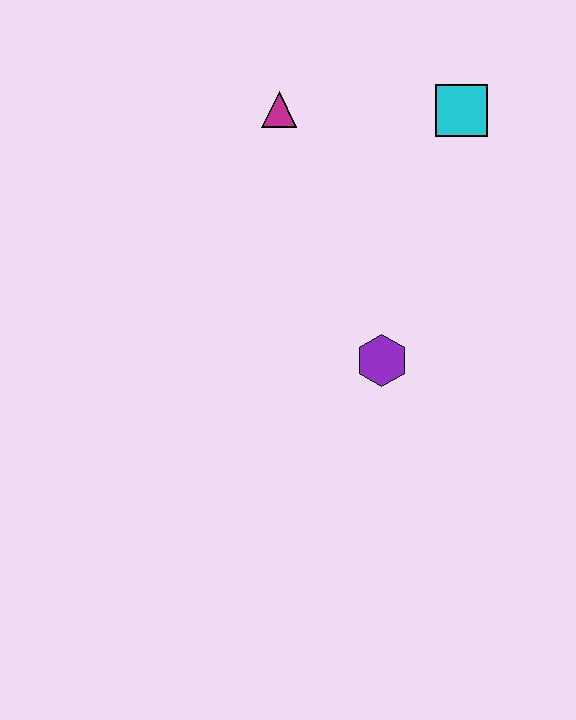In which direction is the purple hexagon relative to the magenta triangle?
The purple hexagon is below the magenta triangle.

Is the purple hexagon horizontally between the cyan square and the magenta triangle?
Yes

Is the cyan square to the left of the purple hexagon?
No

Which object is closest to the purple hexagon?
The cyan square is closest to the purple hexagon.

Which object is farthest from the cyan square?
The purple hexagon is farthest from the cyan square.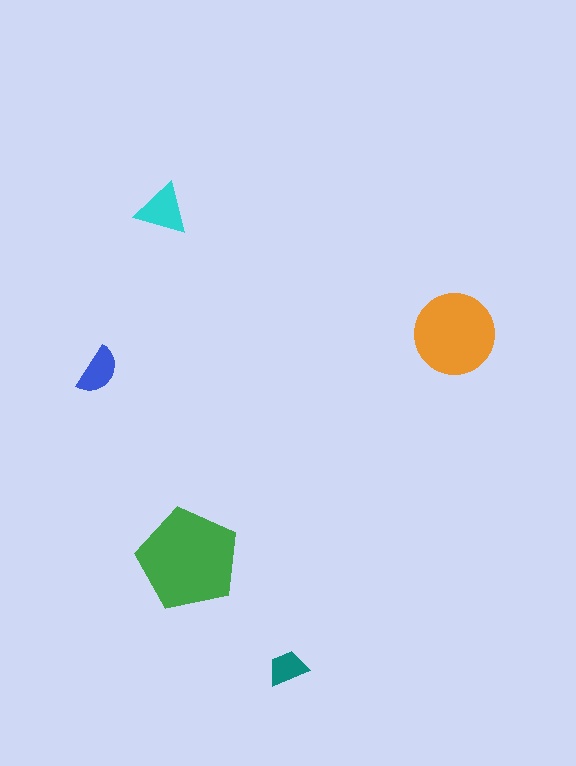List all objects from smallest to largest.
The teal trapezoid, the blue semicircle, the cyan triangle, the orange circle, the green pentagon.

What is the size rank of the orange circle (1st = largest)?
2nd.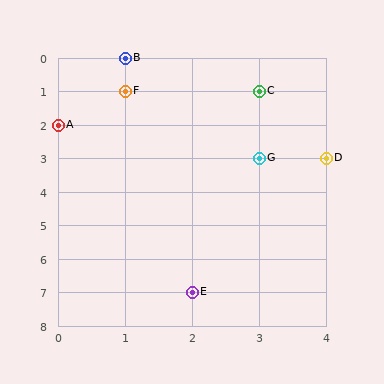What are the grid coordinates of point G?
Point G is at grid coordinates (3, 3).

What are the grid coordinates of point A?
Point A is at grid coordinates (0, 2).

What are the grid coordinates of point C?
Point C is at grid coordinates (3, 1).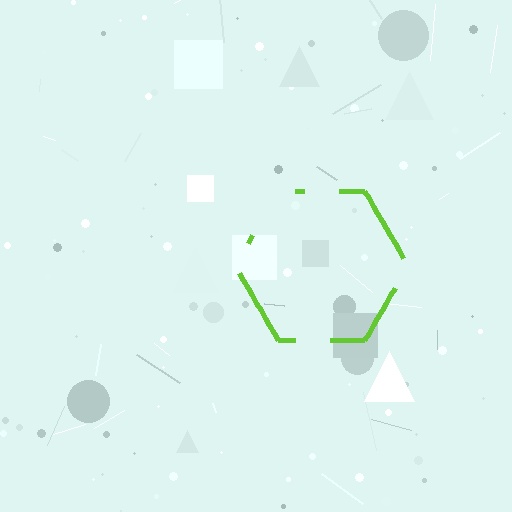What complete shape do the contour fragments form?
The contour fragments form a hexagon.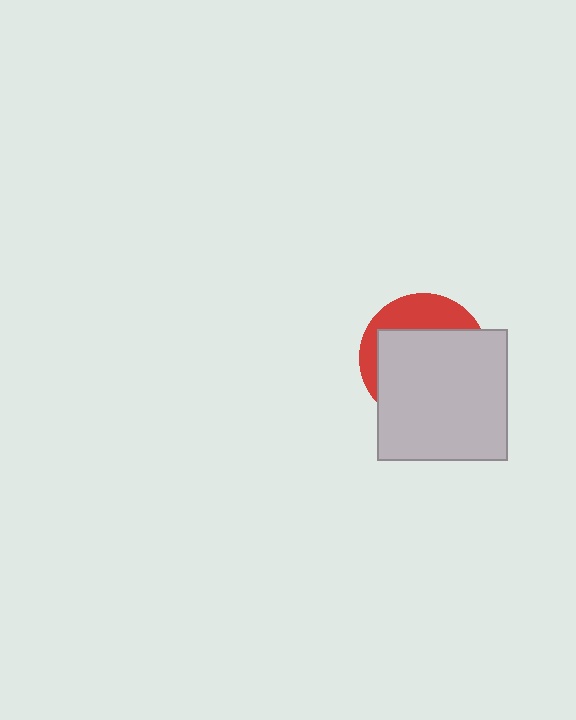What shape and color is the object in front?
The object in front is a light gray square.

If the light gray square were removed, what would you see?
You would see the complete red circle.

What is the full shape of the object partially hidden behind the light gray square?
The partially hidden object is a red circle.